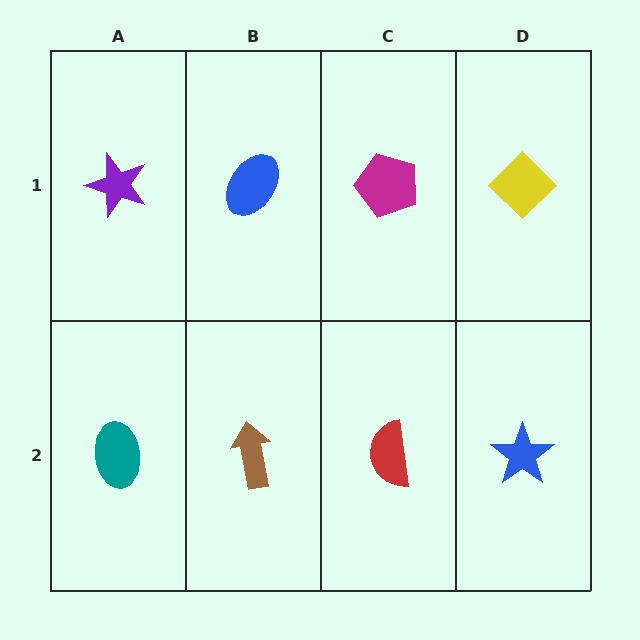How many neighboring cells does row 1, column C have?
3.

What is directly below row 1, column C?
A red semicircle.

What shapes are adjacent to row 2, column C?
A magenta pentagon (row 1, column C), a brown arrow (row 2, column B), a blue star (row 2, column D).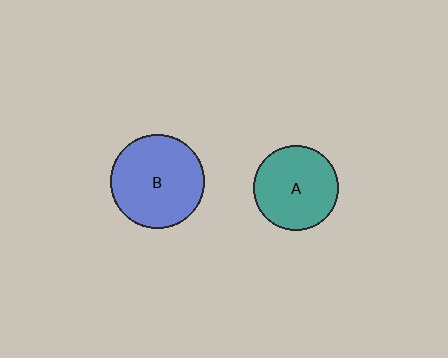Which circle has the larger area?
Circle B (blue).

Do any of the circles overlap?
No, none of the circles overlap.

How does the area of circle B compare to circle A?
Approximately 1.2 times.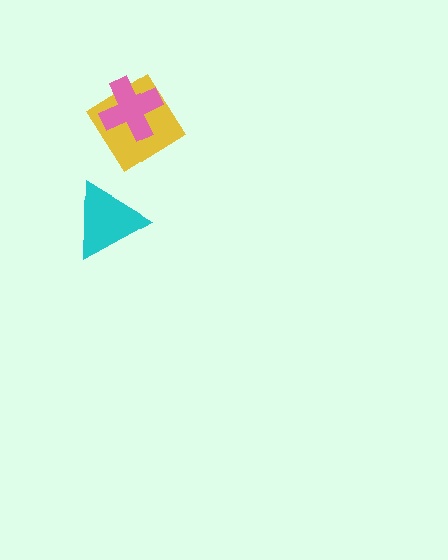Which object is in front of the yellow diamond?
The pink cross is in front of the yellow diamond.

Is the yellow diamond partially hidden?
Yes, it is partially covered by another shape.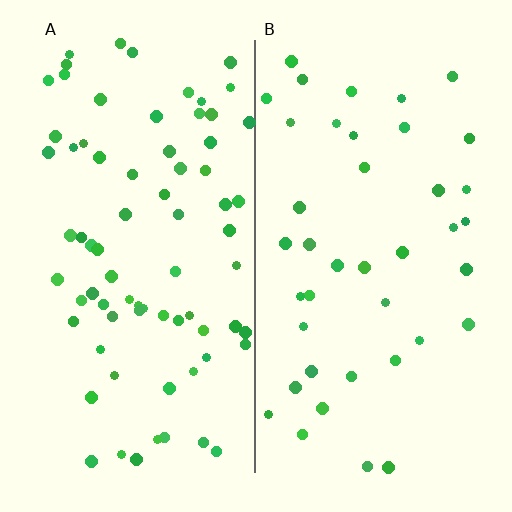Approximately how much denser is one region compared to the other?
Approximately 1.8× — region A over region B.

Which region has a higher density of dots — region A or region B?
A (the left).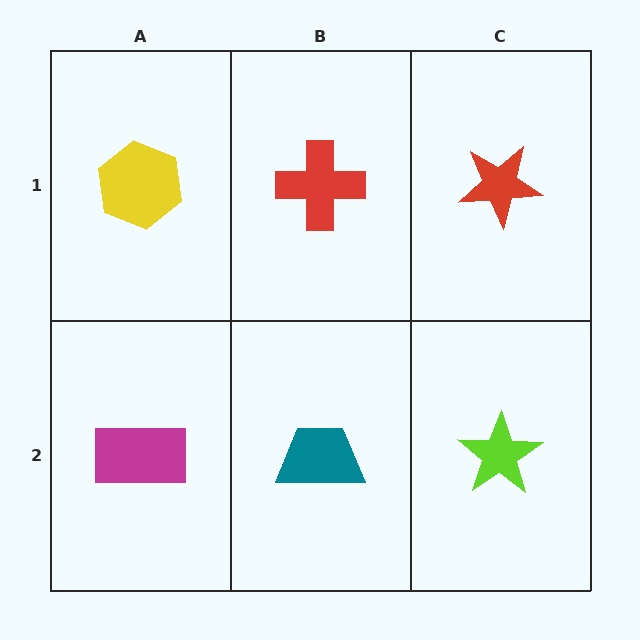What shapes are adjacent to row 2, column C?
A red star (row 1, column C), a teal trapezoid (row 2, column B).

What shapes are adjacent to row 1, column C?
A lime star (row 2, column C), a red cross (row 1, column B).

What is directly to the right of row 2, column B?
A lime star.